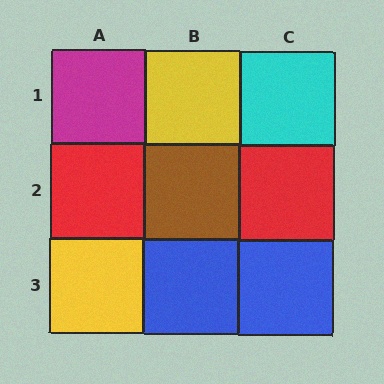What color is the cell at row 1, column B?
Yellow.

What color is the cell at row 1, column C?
Cyan.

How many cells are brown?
1 cell is brown.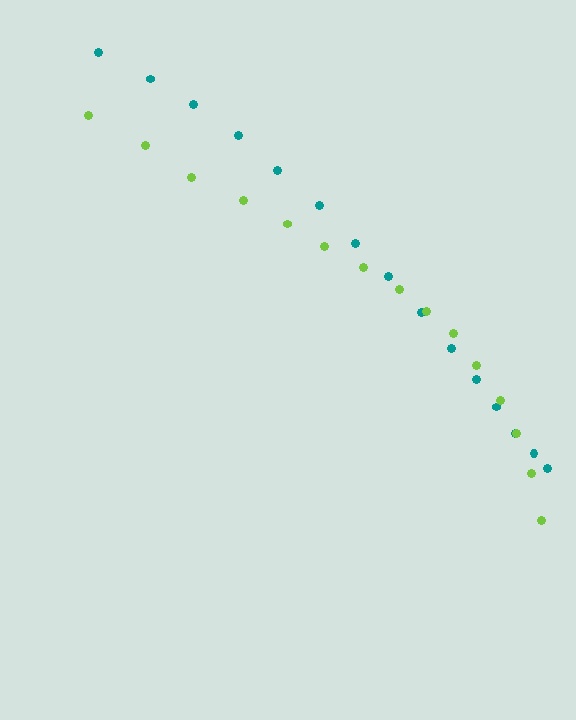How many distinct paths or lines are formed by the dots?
There are 2 distinct paths.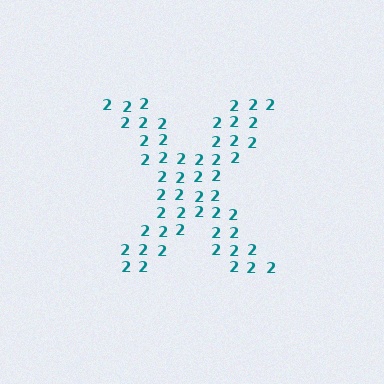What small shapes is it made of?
It is made of small digit 2's.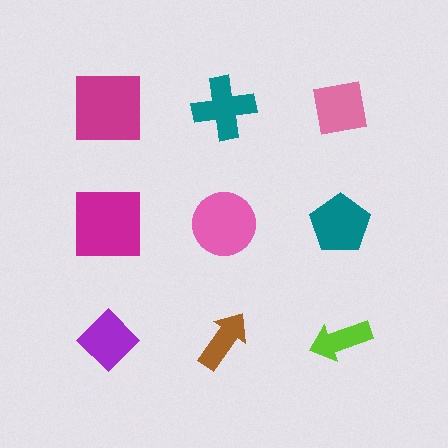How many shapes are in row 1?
3 shapes.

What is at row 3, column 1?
A purple diamond.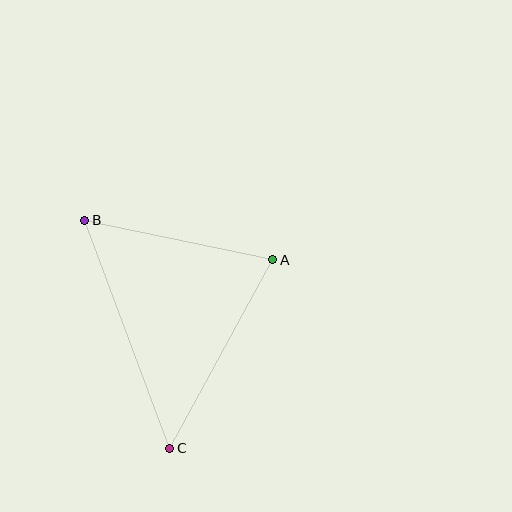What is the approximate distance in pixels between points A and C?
The distance between A and C is approximately 215 pixels.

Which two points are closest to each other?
Points A and B are closest to each other.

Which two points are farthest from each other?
Points B and C are farthest from each other.